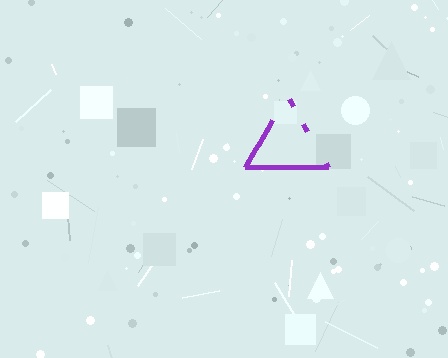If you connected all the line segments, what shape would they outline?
They would outline a triangle.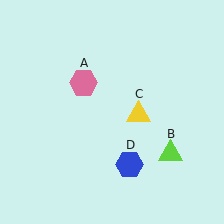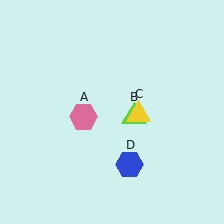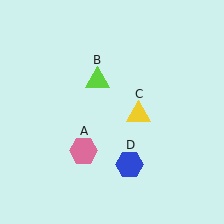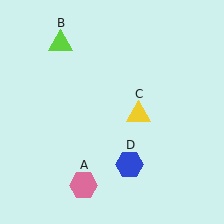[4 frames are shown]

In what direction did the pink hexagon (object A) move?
The pink hexagon (object A) moved down.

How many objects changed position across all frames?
2 objects changed position: pink hexagon (object A), lime triangle (object B).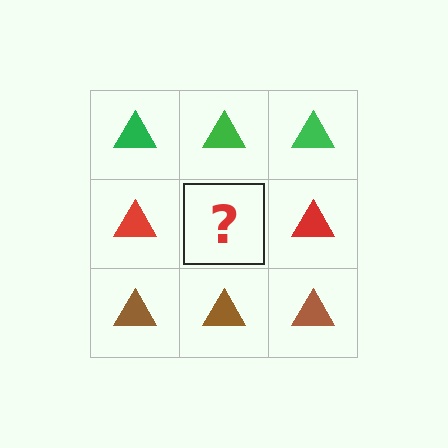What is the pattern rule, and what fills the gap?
The rule is that each row has a consistent color. The gap should be filled with a red triangle.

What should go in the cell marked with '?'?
The missing cell should contain a red triangle.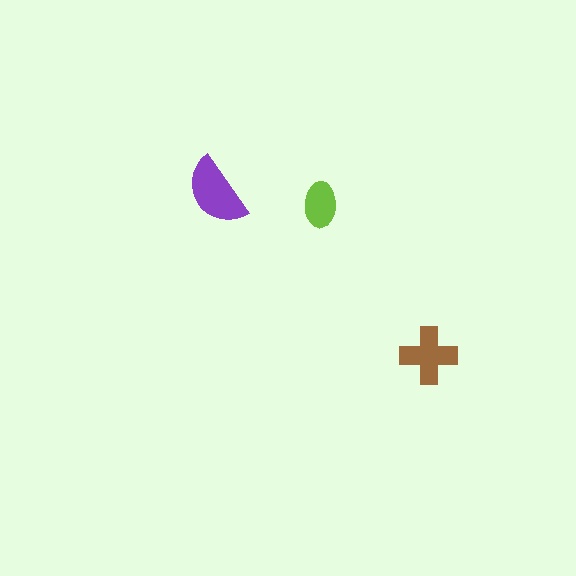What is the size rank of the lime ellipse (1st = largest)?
3rd.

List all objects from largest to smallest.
The purple semicircle, the brown cross, the lime ellipse.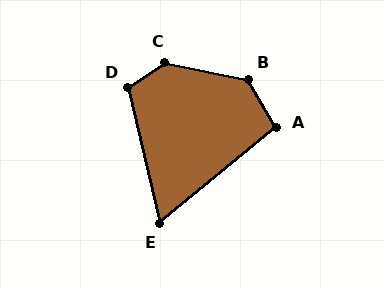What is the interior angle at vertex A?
Approximately 99 degrees (obtuse).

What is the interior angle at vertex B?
Approximately 131 degrees (obtuse).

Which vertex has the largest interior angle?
C, at approximately 135 degrees.